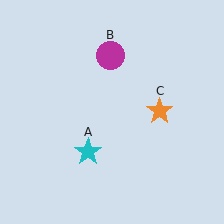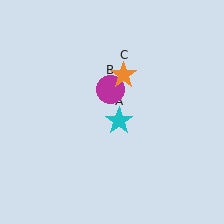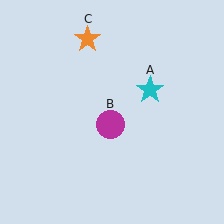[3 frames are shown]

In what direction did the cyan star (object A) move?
The cyan star (object A) moved up and to the right.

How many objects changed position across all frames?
3 objects changed position: cyan star (object A), magenta circle (object B), orange star (object C).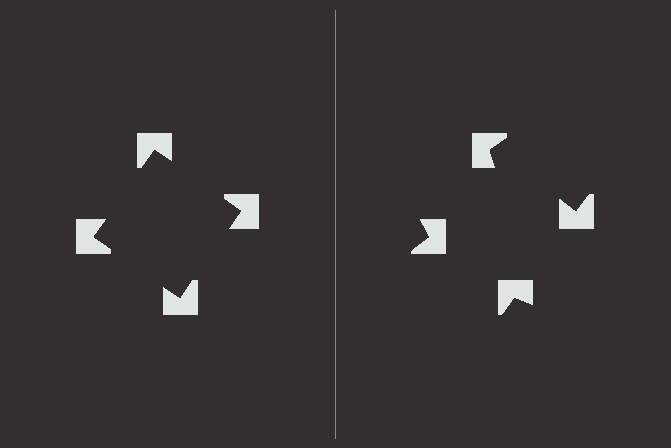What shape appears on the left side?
An illusory square.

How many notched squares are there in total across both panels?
8 — 4 on each side.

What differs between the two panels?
The notched squares are positioned identically on both sides; only the wedge orientations differ. On the left they align to a square; on the right they are misaligned.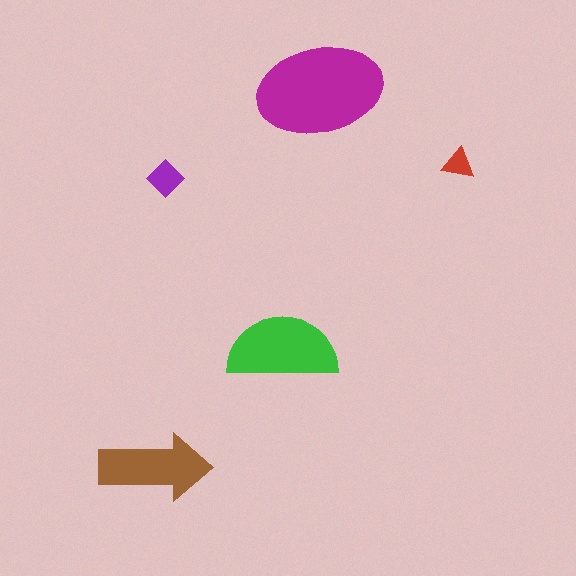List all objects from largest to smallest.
The magenta ellipse, the green semicircle, the brown arrow, the purple diamond, the red triangle.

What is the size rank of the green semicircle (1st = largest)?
2nd.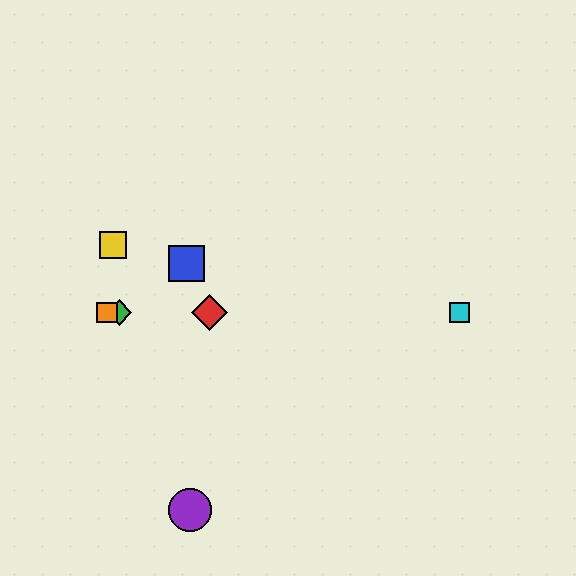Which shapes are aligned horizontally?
The red diamond, the green diamond, the orange square, the cyan square are aligned horizontally.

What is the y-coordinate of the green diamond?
The green diamond is at y≈312.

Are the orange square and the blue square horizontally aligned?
No, the orange square is at y≈312 and the blue square is at y≈264.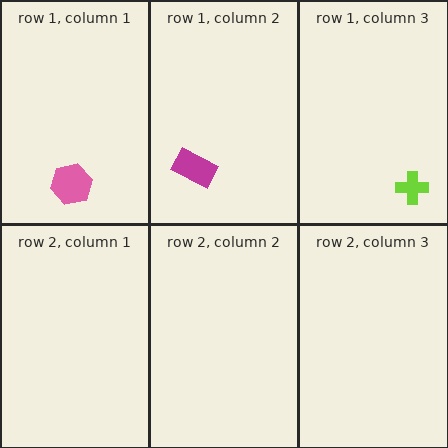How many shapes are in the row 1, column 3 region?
1.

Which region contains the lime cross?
The row 1, column 3 region.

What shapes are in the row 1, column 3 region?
The lime cross.